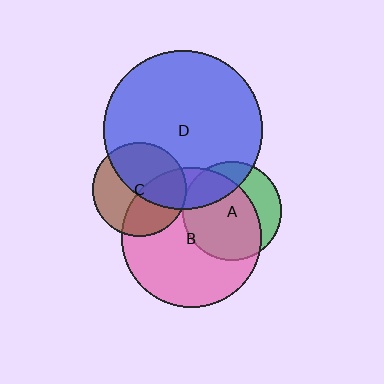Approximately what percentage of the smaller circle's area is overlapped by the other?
Approximately 25%.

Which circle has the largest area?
Circle D (blue).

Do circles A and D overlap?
Yes.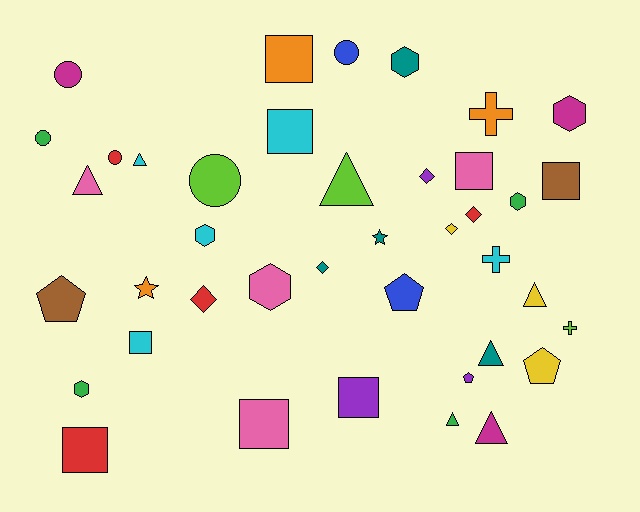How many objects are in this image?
There are 40 objects.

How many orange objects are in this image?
There are 3 orange objects.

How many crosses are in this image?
There are 3 crosses.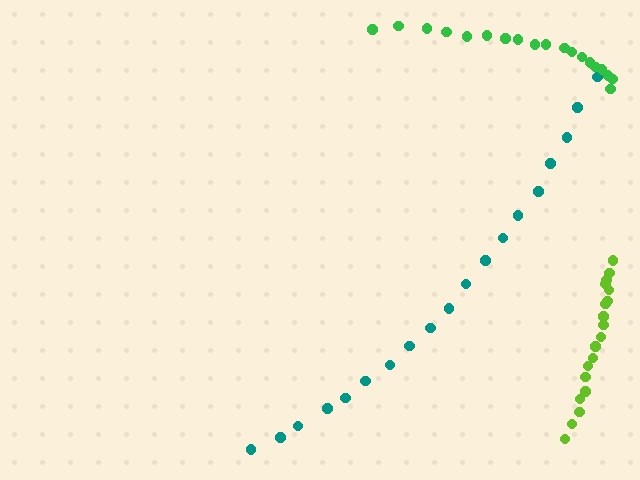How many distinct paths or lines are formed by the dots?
There are 3 distinct paths.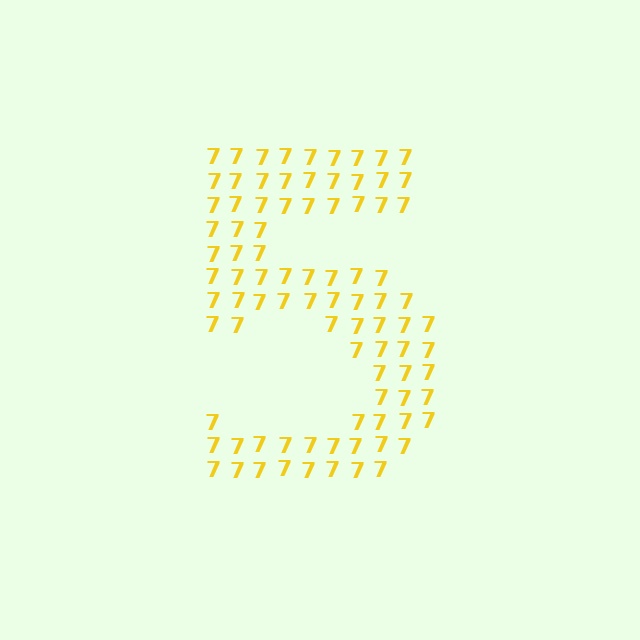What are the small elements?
The small elements are digit 7's.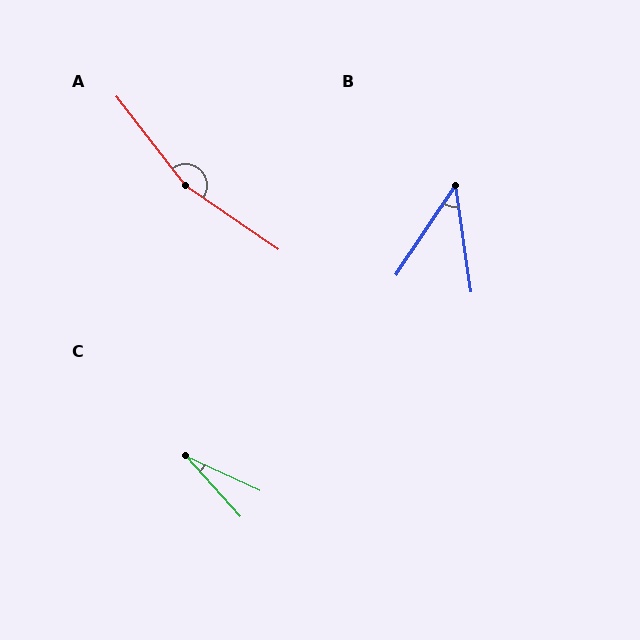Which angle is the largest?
A, at approximately 162 degrees.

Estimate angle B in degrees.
Approximately 42 degrees.